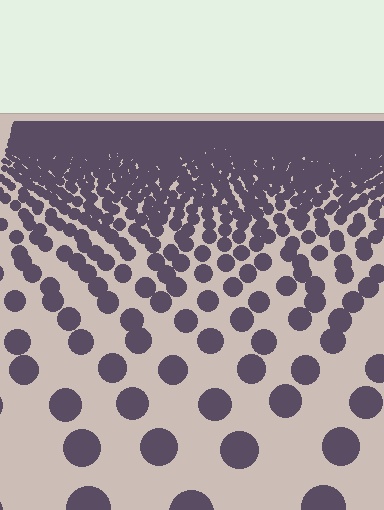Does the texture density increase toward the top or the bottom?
Density increases toward the top.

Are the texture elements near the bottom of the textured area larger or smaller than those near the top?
Larger. Near the bottom, elements are closer to the viewer and appear at a bigger on-screen size.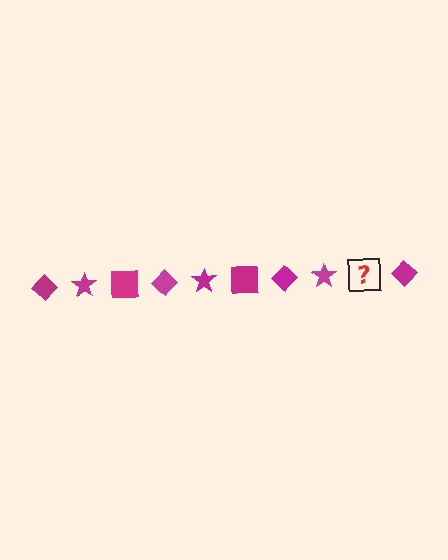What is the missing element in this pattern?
The missing element is a magenta square.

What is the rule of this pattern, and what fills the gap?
The rule is that the pattern cycles through diamond, star, square shapes in magenta. The gap should be filled with a magenta square.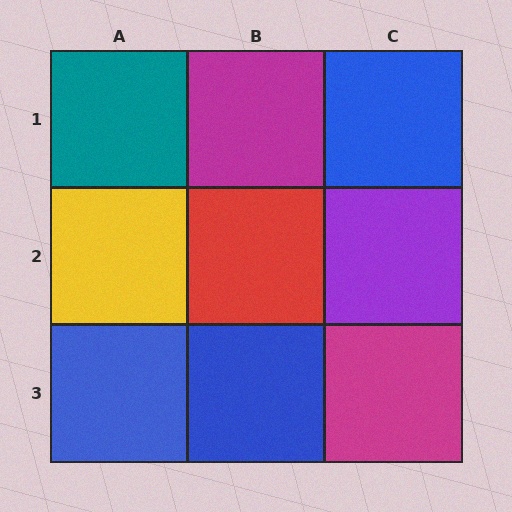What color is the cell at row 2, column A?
Yellow.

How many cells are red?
1 cell is red.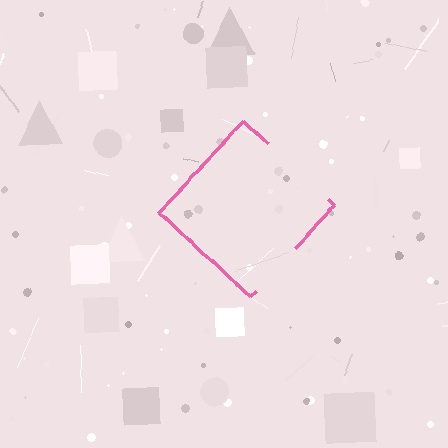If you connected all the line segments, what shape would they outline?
They would outline a diamond.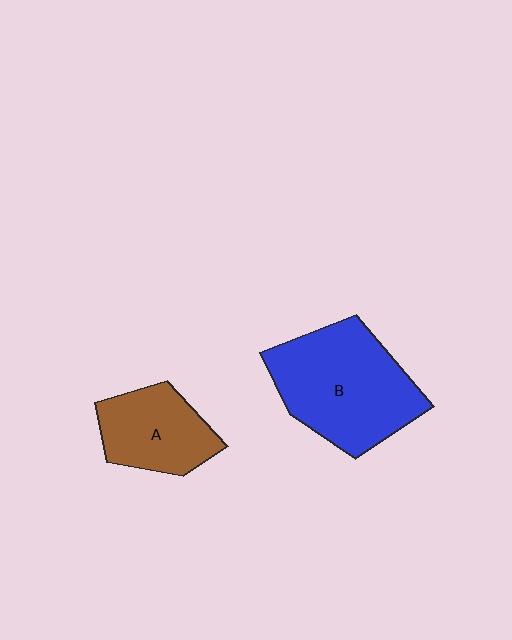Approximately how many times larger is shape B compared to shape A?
Approximately 1.7 times.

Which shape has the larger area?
Shape B (blue).